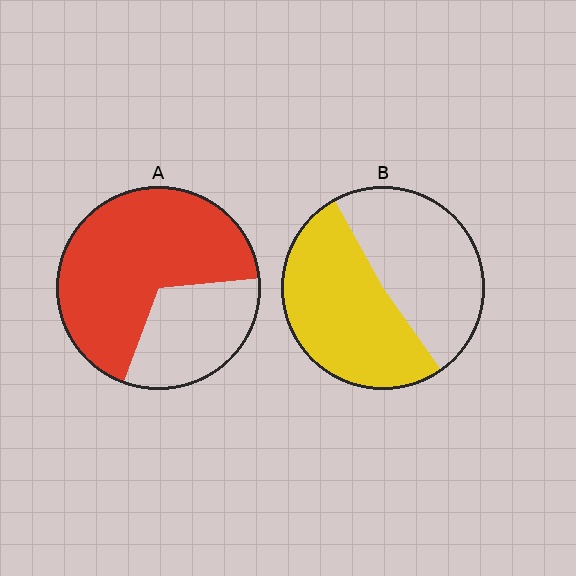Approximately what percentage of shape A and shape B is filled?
A is approximately 70% and B is approximately 50%.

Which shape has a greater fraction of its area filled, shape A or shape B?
Shape A.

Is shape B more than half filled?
Roughly half.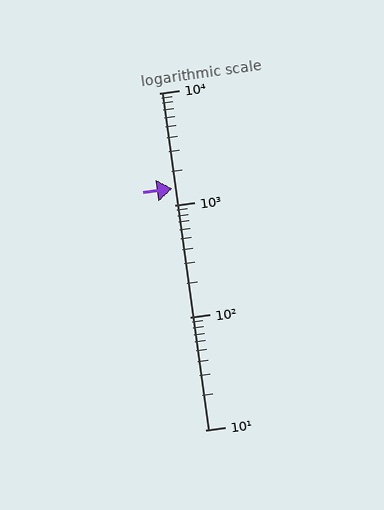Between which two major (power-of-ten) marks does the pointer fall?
The pointer is between 1000 and 10000.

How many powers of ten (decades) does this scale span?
The scale spans 3 decades, from 10 to 10000.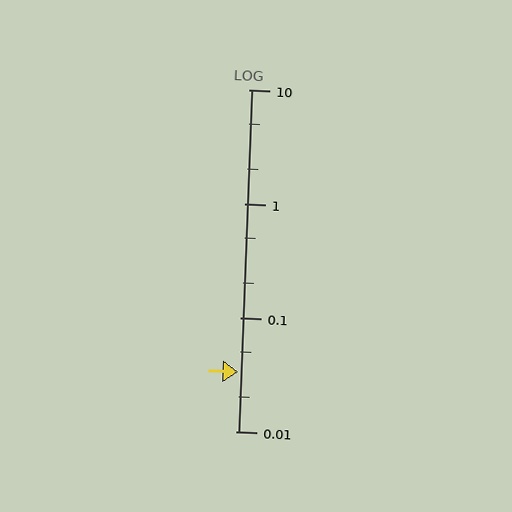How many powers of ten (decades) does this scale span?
The scale spans 3 decades, from 0.01 to 10.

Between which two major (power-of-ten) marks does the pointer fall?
The pointer is between 0.01 and 0.1.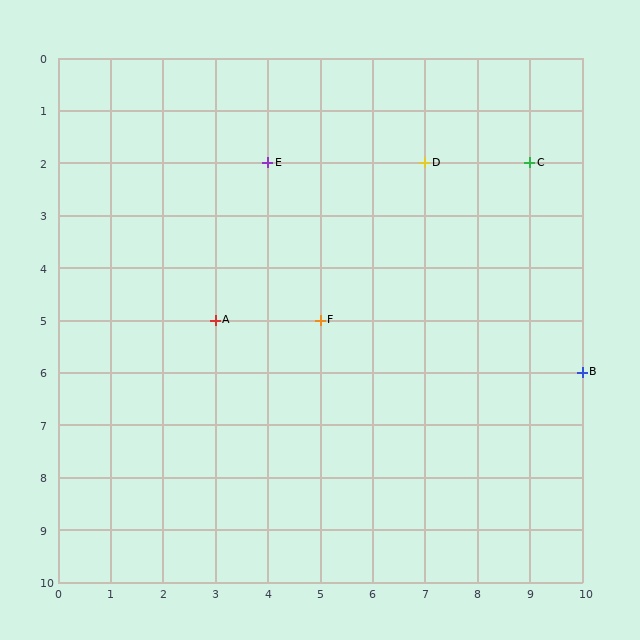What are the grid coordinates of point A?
Point A is at grid coordinates (3, 5).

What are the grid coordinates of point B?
Point B is at grid coordinates (10, 6).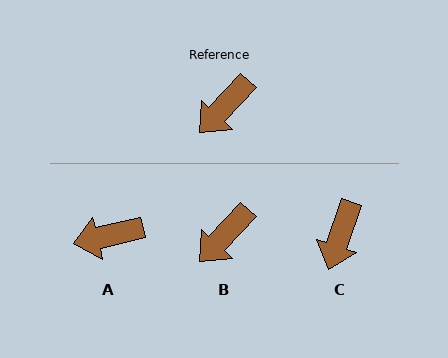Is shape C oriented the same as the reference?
No, it is off by about 24 degrees.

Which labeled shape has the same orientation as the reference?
B.